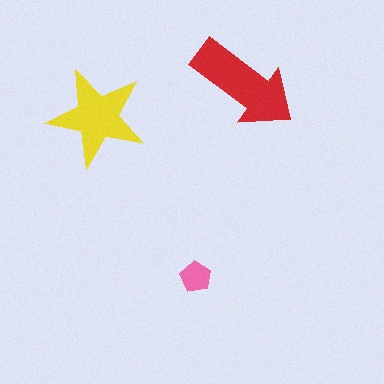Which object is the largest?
The red arrow.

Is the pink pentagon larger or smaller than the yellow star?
Smaller.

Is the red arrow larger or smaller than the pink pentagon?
Larger.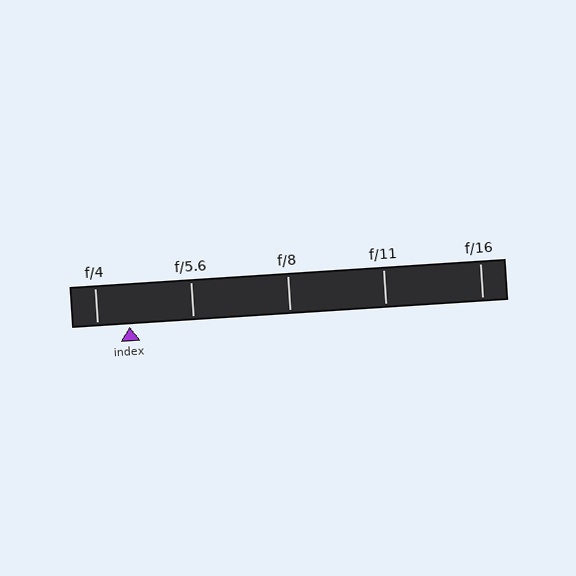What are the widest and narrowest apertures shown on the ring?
The widest aperture shown is f/4 and the narrowest is f/16.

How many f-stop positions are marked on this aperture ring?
There are 5 f-stop positions marked.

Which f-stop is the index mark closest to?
The index mark is closest to f/4.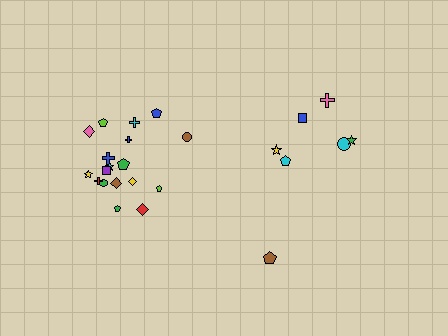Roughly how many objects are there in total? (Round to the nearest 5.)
Roughly 25 objects in total.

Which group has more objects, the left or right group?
The left group.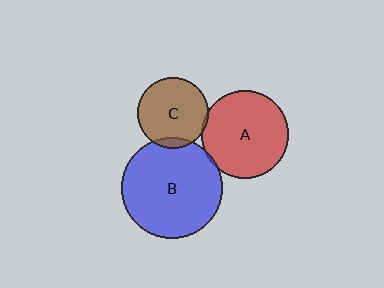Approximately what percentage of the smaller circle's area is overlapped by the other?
Approximately 10%.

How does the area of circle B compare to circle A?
Approximately 1.3 times.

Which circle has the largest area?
Circle B (blue).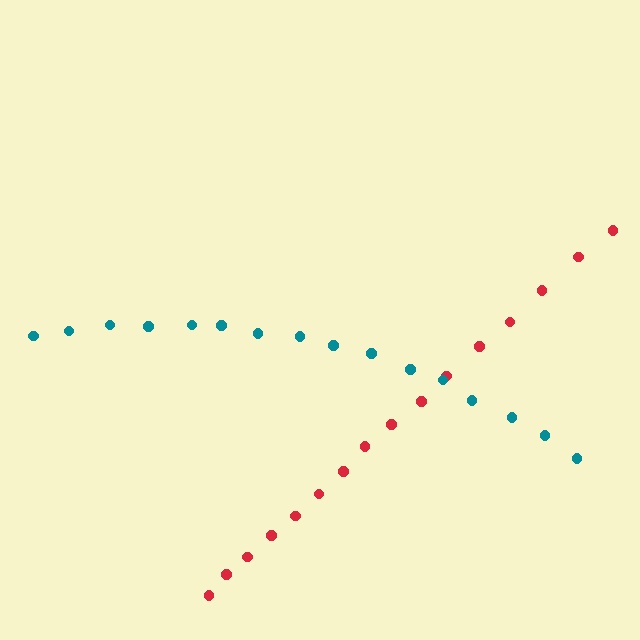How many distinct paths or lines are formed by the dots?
There are 2 distinct paths.